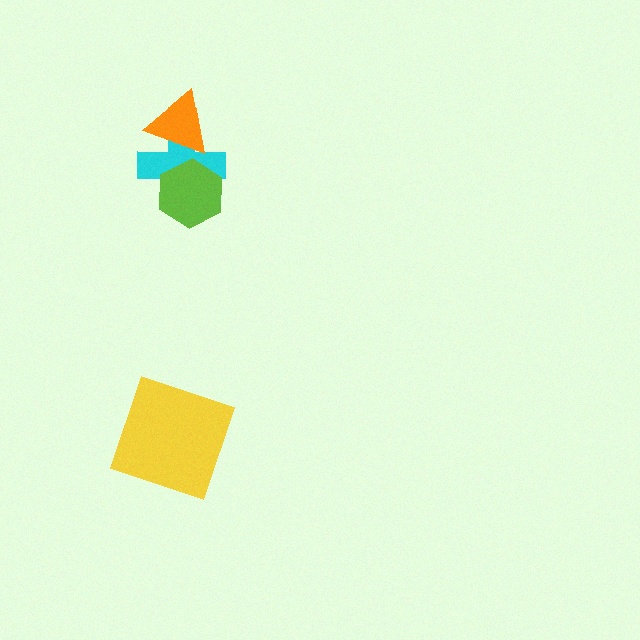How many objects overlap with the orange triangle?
1 object overlaps with the orange triangle.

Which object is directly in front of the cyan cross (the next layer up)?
The orange triangle is directly in front of the cyan cross.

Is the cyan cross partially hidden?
Yes, it is partially covered by another shape.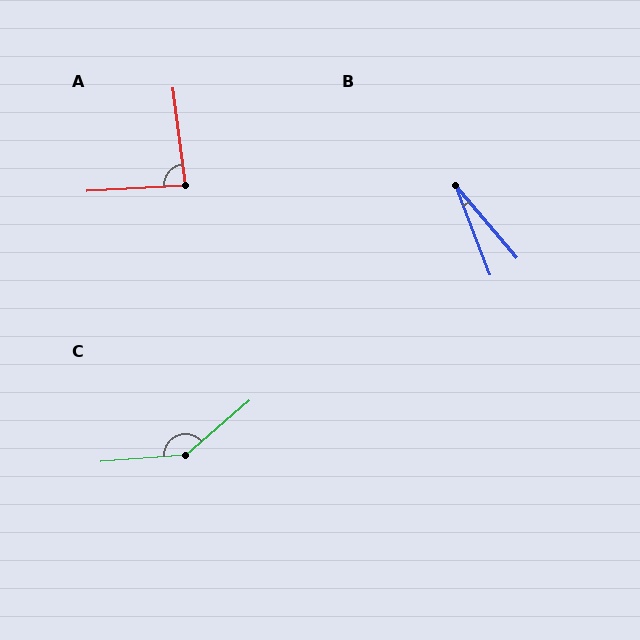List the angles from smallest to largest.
B (19°), A (86°), C (143°).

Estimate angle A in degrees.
Approximately 86 degrees.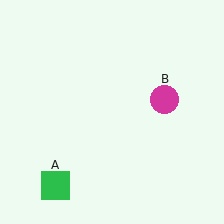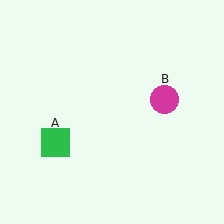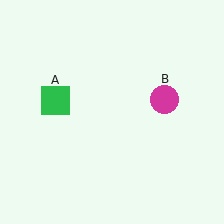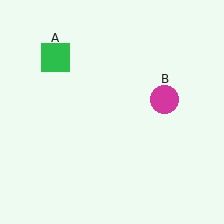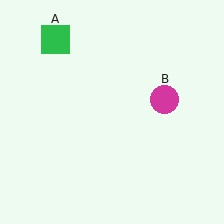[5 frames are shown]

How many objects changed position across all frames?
1 object changed position: green square (object A).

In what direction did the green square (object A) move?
The green square (object A) moved up.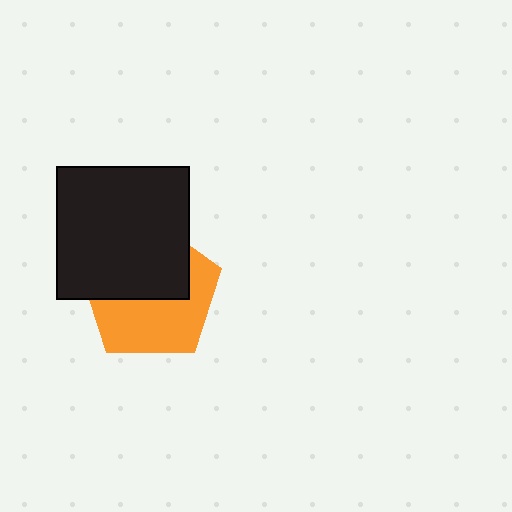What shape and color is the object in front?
The object in front is a black square.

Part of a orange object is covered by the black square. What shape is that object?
It is a pentagon.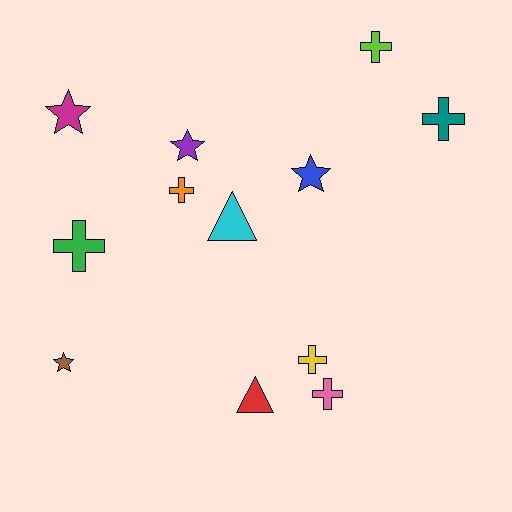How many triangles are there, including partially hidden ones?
There are 2 triangles.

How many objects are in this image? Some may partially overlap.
There are 12 objects.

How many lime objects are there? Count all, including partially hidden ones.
There is 1 lime object.